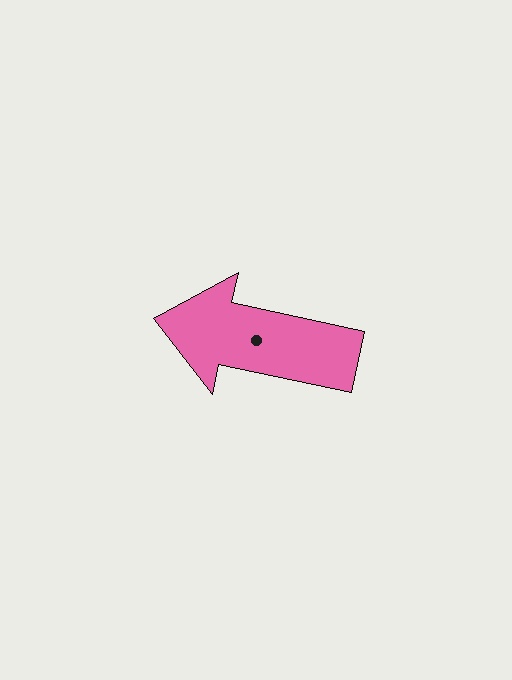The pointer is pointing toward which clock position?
Roughly 9 o'clock.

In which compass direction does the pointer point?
West.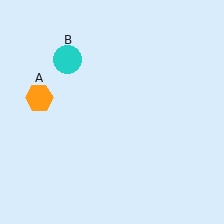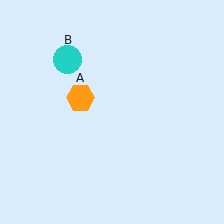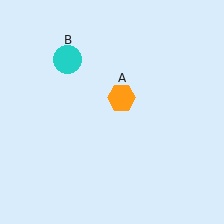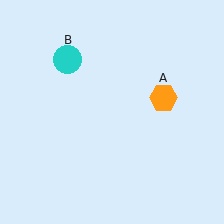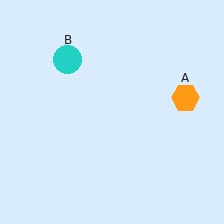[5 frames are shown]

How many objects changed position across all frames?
1 object changed position: orange hexagon (object A).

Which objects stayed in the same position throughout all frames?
Cyan circle (object B) remained stationary.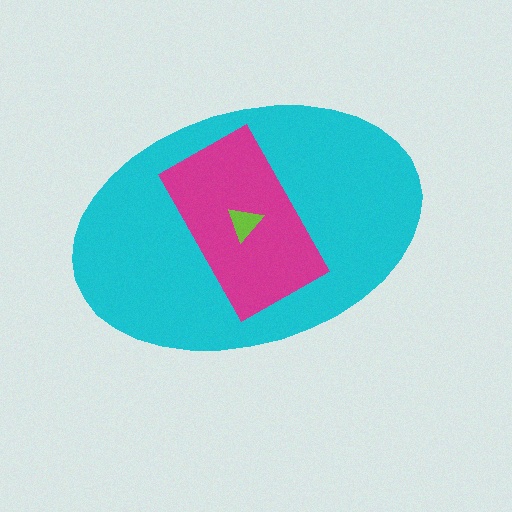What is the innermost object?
The lime triangle.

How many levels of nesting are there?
3.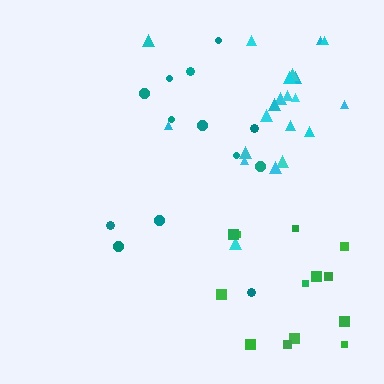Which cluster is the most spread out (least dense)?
Teal.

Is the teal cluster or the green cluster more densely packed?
Green.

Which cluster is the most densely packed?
Cyan.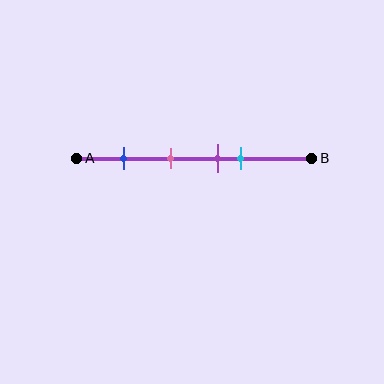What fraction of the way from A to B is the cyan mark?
The cyan mark is approximately 70% (0.7) of the way from A to B.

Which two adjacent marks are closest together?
The purple and cyan marks are the closest adjacent pair.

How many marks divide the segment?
There are 4 marks dividing the segment.